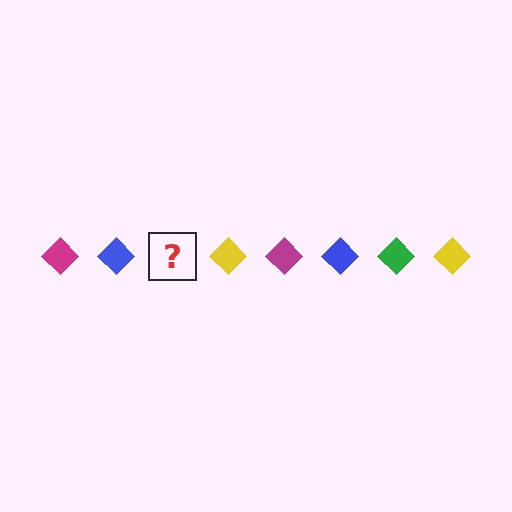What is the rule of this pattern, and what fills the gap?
The rule is that the pattern cycles through magenta, blue, green, yellow diamonds. The gap should be filled with a green diamond.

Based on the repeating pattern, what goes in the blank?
The blank should be a green diamond.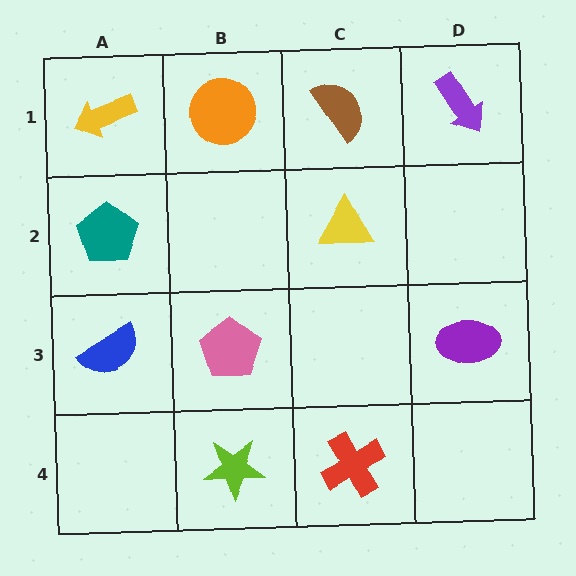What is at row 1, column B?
An orange circle.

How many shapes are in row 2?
2 shapes.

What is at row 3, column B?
A pink pentagon.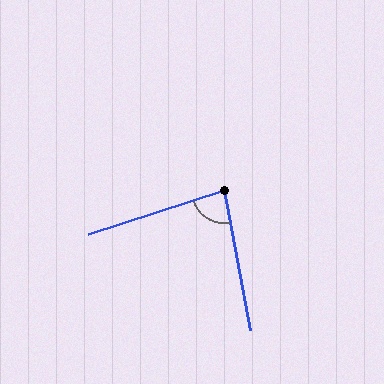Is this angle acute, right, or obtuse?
It is acute.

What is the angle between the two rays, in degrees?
Approximately 83 degrees.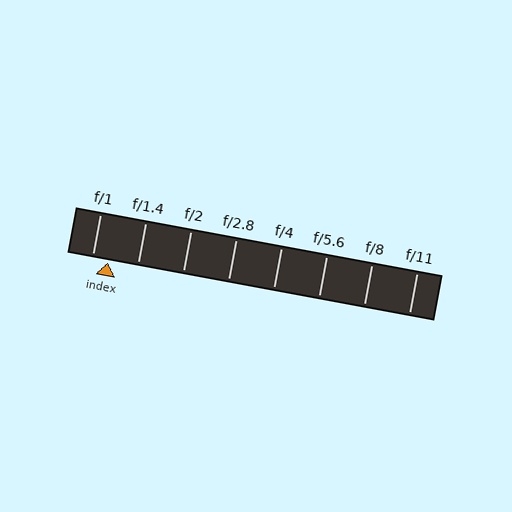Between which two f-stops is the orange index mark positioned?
The index mark is between f/1 and f/1.4.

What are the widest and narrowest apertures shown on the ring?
The widest aperture shown is f/1 and the narrowest is f/11.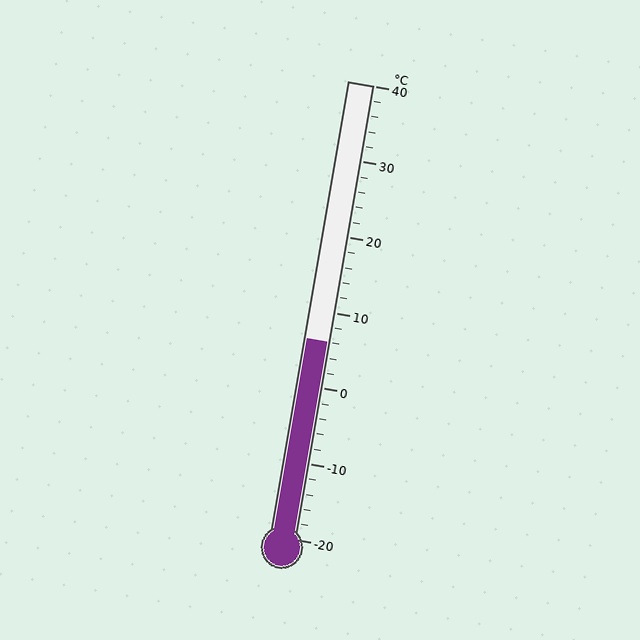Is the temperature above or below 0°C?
The temperature is above 0°C.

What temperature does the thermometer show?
The thermometer shows approximately 6°C.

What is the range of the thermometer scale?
The thermometer scale ranges from -20°C to 40°C.